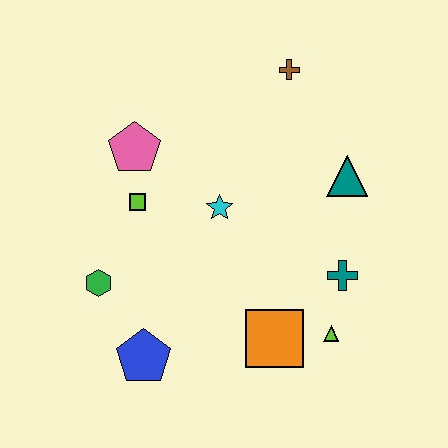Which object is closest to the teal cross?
The lime triangle is closest to the teal cross.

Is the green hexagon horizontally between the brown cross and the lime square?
No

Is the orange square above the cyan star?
No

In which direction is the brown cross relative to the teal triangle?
The brown cross is above the teal triangle.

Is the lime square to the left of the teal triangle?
Yes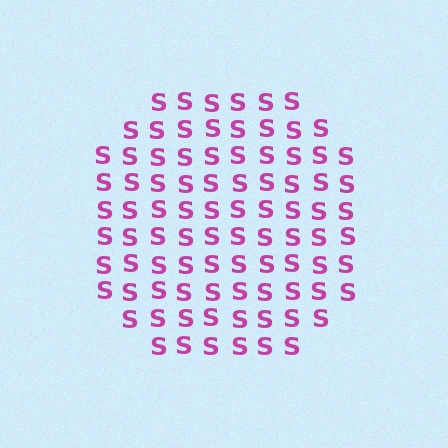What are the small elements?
The small elements are letter S's.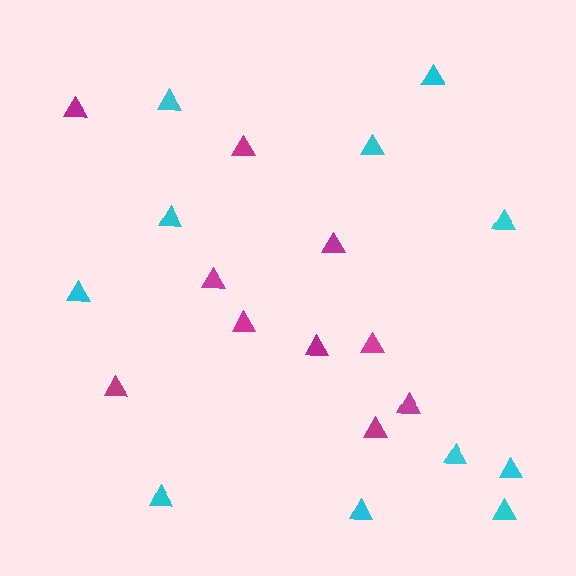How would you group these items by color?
There are 2 groups: one group of cyan triangles (11) and one group of magenta triangles (10).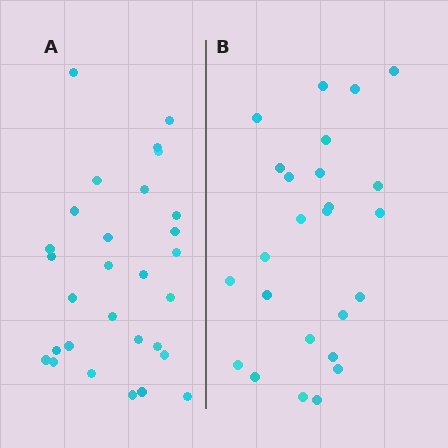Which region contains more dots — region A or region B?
Region A (the left region) has more dots.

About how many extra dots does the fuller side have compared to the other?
Region A has about 4 more dots than region B.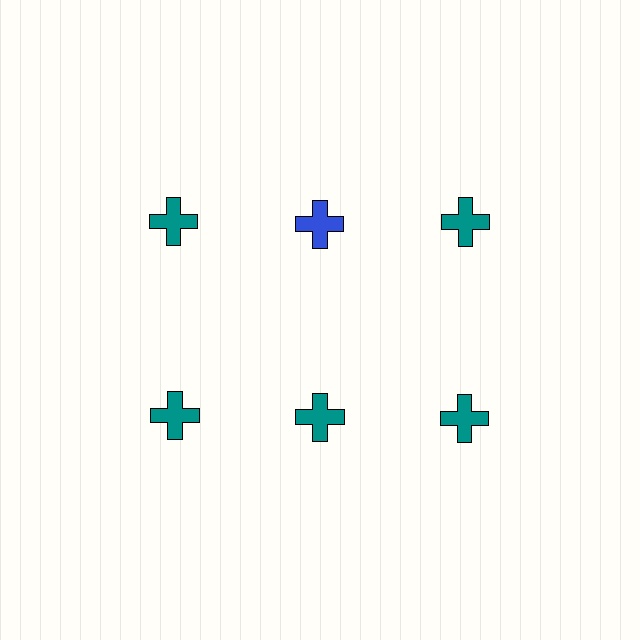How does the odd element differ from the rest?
It has a different color: blue instead of teal.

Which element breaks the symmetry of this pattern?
The blue cross in the top row, second from left column breaks the symmetry. All other shapes are teal crosses.